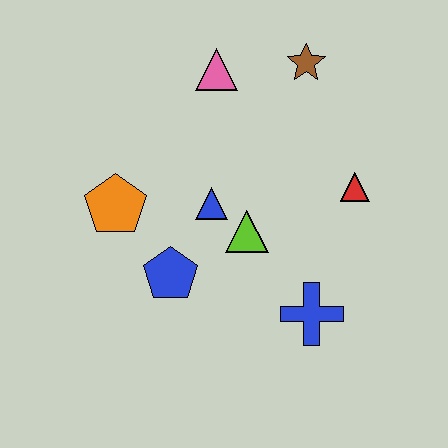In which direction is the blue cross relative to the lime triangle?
The blue cross is below the lime triangle.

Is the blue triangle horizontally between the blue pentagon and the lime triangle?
Yes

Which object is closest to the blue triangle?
The lime triangle is closest to the blue triangle.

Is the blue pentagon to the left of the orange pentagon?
No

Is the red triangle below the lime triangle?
No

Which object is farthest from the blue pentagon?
The brown star is farthest from the blue pentagon.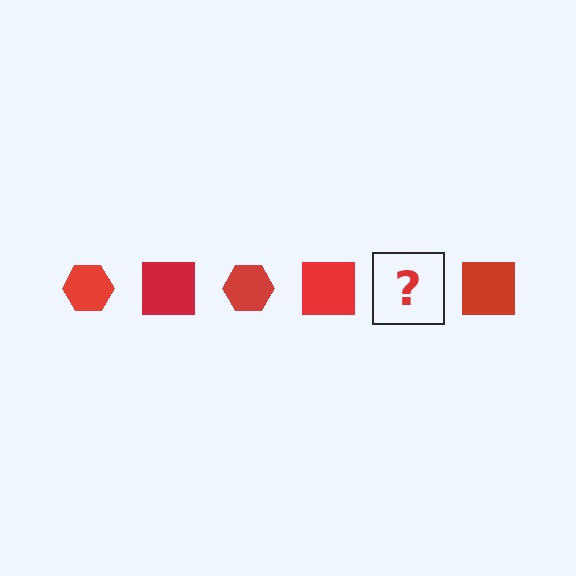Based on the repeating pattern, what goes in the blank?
The blank should be a red hexagon.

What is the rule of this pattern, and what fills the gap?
The rule is that the pattern cycles through hexagon, square shapes in red. The gap should be filled with a red hexagon.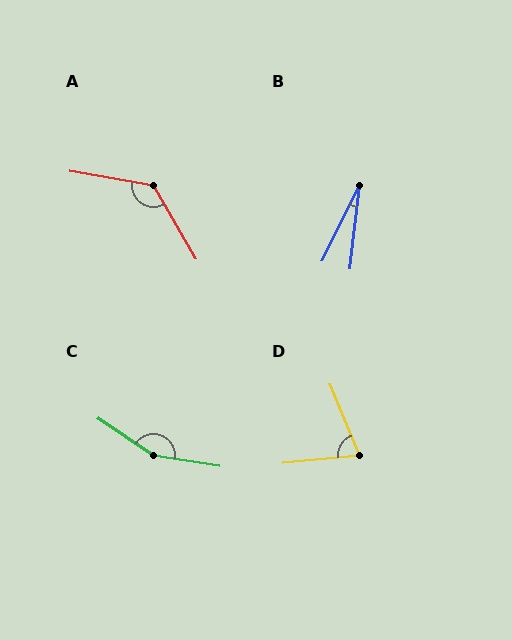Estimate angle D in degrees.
Approximately 73 degrees.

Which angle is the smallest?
B, at approximately 20 degrees.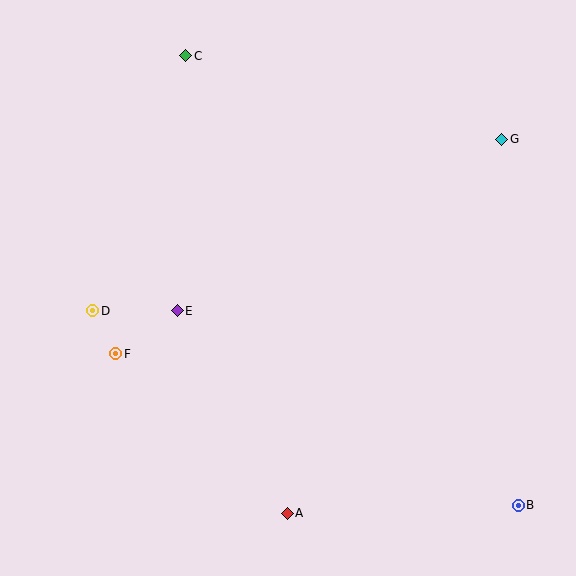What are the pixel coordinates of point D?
Point D is at (93, 311).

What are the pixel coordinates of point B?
Point B is at (518, 505).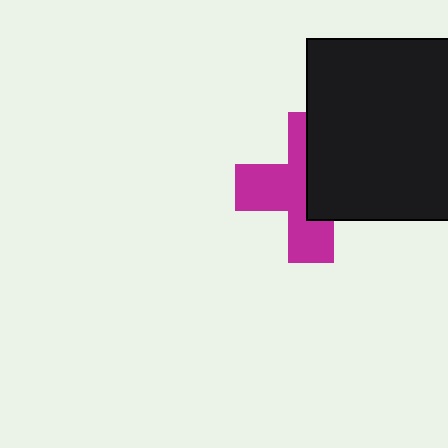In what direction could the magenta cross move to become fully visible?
The magenta cross could move left. That would shift it out from behind the black rectangle entirely.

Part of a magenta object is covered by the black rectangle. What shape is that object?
It is a cross.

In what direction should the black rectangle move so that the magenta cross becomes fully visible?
The black rectangle should move right. That is the shortest direction to clear the overlap and leave the magenta cross fully visible.